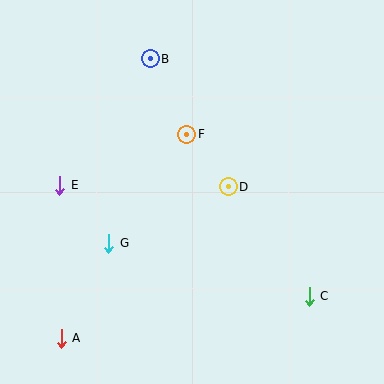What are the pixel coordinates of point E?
Point E is at (60, 185).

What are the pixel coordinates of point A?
Point A is at (61, 338).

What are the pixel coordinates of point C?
Point C is at (309, 296).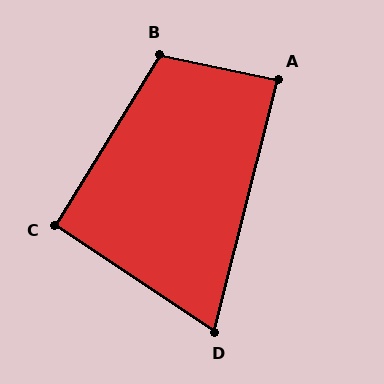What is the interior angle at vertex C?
Approximately 92 degrees (approximately right).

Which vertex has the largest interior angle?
B, at approximately 109 degrees.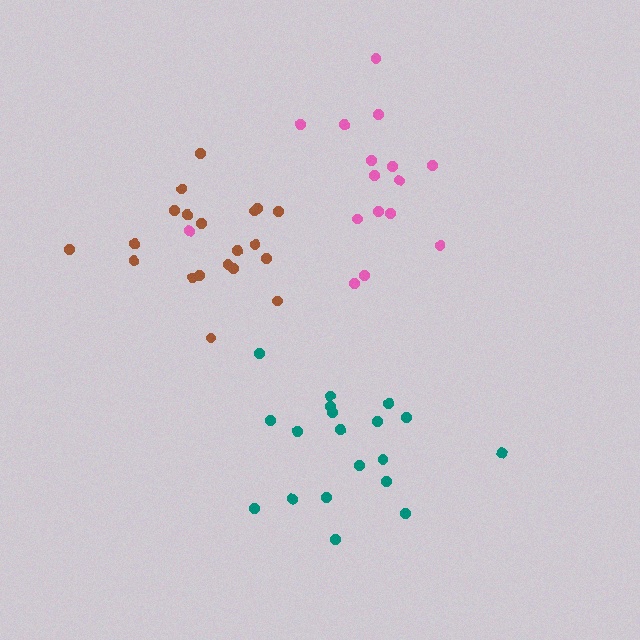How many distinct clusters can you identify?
There are 3 distinct clusters.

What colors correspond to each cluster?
The clusters are colored: teal, pink, brown.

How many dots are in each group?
Group 1: 19 dots, Group 2: 16 dots, Group 3: 20 dots (55 total).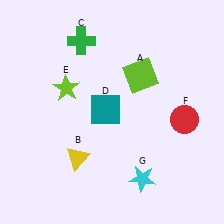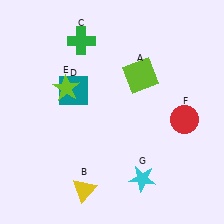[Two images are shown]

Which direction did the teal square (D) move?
The teal square (D) moved left.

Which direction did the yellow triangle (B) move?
The yellow triangle (B) moved down.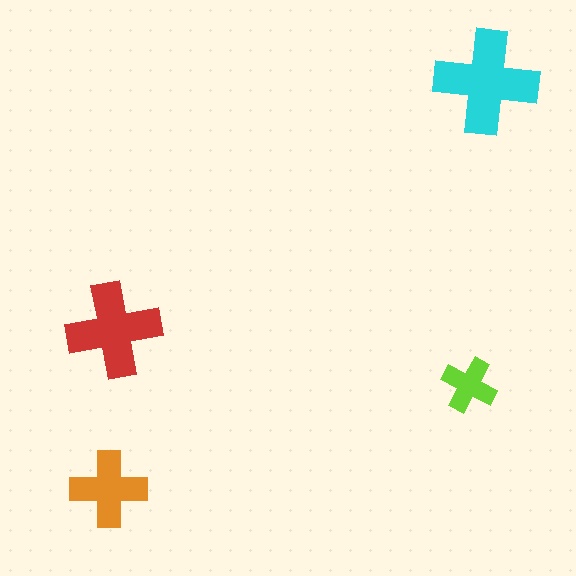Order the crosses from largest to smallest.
the cyan one, the red one, the orange one, the lime one.